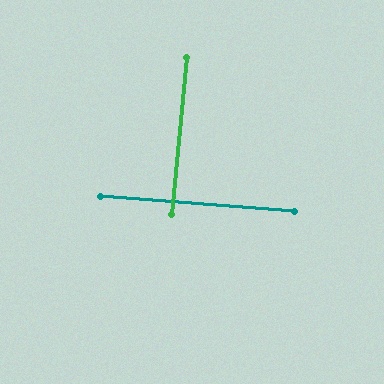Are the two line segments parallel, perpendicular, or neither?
Perpendicular — they meet at approximately 89°.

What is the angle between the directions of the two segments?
Approximately 89 degrees.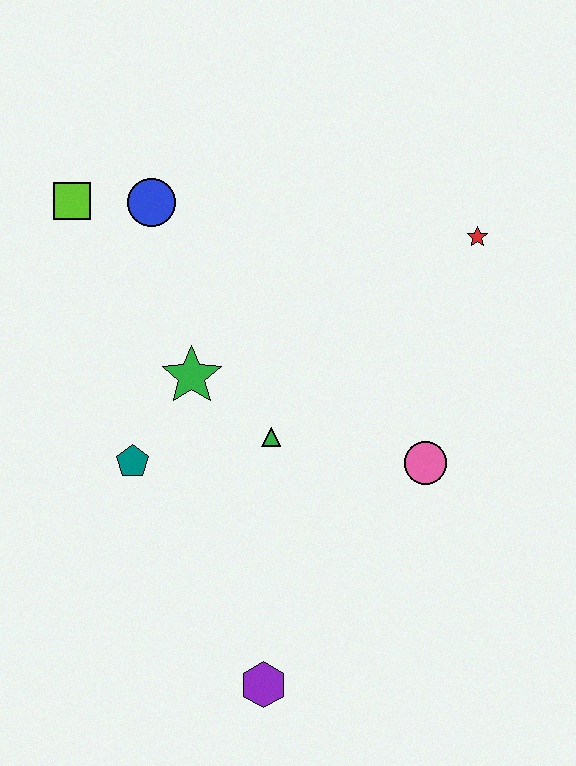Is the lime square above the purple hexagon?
Yes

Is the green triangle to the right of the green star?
Yes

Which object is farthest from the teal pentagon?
The red star is farthest from the teal pentagon.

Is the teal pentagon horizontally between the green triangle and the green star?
No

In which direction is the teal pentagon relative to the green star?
The teal pentagon is below the green star.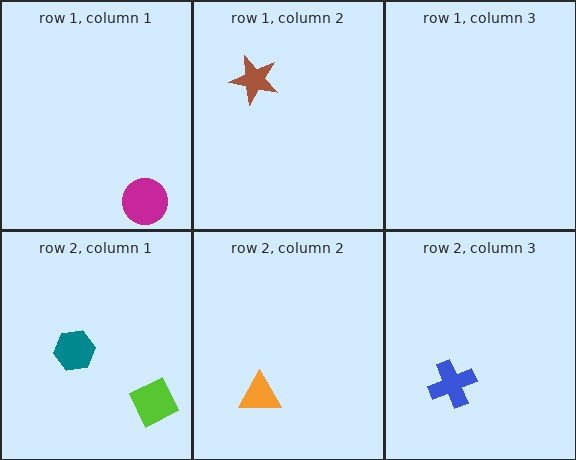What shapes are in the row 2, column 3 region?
The blue cross.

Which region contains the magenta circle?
The row 1, column 1 region.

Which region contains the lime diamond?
The row 2, column 1 region.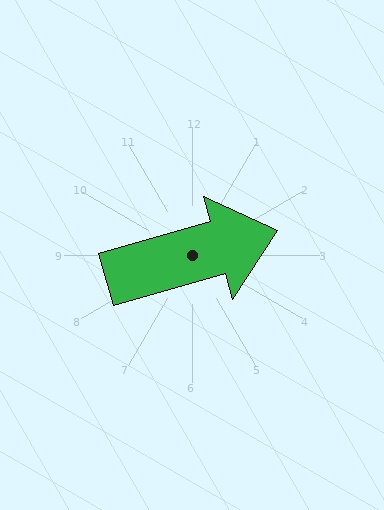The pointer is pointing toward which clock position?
Roughly 2 o'clock.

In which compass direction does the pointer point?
East.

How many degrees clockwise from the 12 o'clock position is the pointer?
Approximately 74 degrees.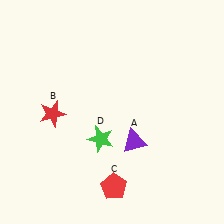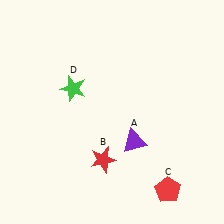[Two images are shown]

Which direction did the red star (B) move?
The red star (B) moved right.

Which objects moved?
The objects that moved are: the red star (B), the red pentagon (C), the green star (D).